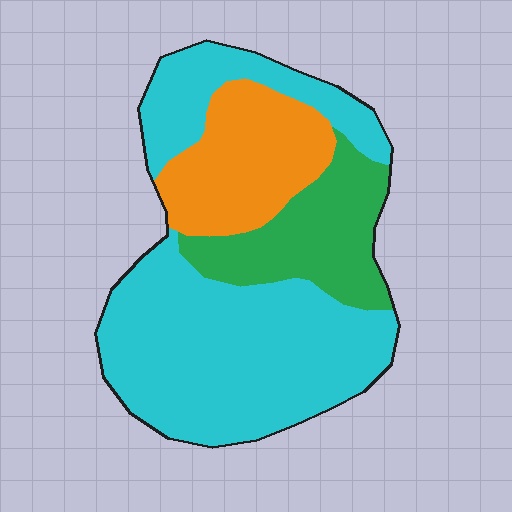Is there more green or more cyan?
Cyan.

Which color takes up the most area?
Cyan, at roughly 60%.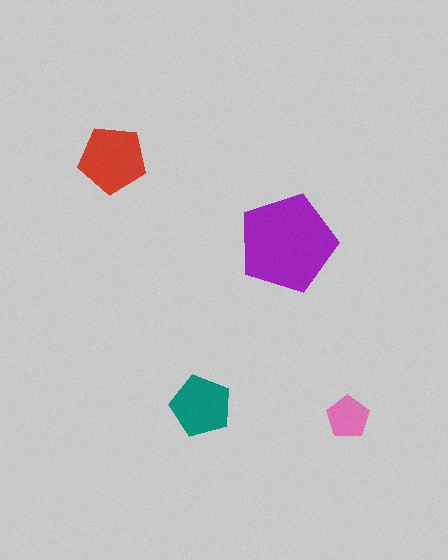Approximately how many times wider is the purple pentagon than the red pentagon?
About 1.5 times wider.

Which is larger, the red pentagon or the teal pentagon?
The red one.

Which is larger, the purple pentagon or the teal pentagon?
The purple one.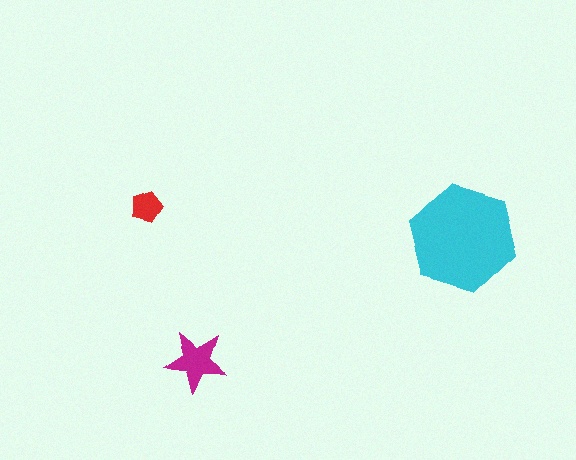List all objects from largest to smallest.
The cyan hexagon, the magenta star, the red pentagon.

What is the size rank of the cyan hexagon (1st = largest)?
1st.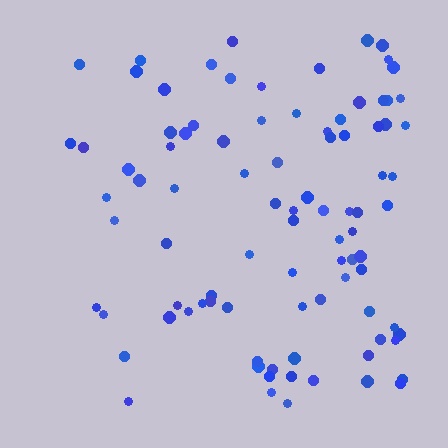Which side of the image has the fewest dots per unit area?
The left.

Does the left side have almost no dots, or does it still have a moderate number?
Still a moderate number, just noticeably fewer than the right.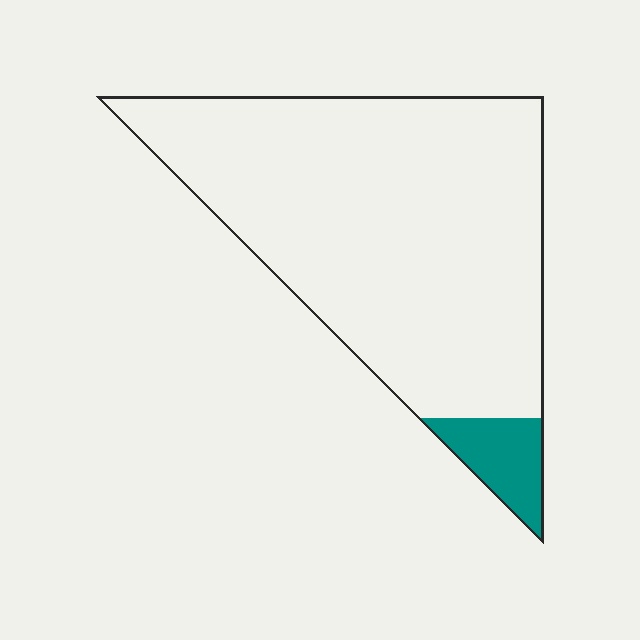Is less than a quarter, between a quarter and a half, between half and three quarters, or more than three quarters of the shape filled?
Less than a quarter.